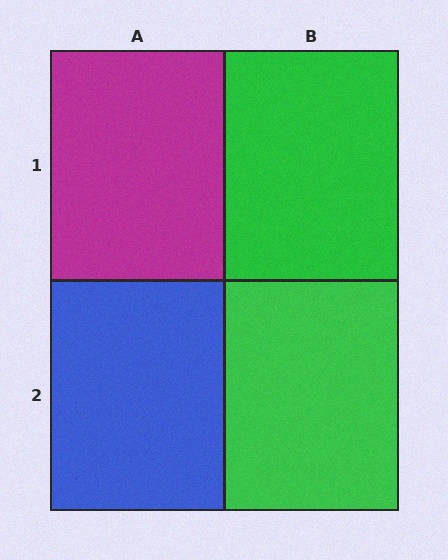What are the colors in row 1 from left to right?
Magenta, green.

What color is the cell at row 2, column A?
Blue.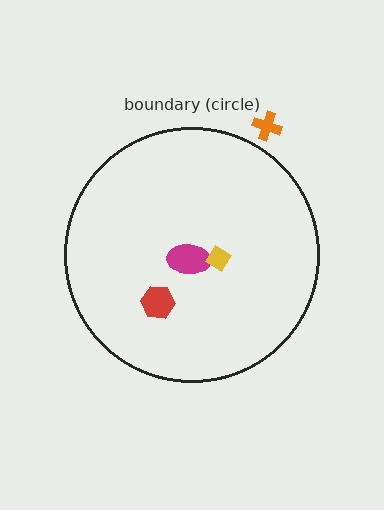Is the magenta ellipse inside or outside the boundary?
Inside.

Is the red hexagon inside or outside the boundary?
Inside.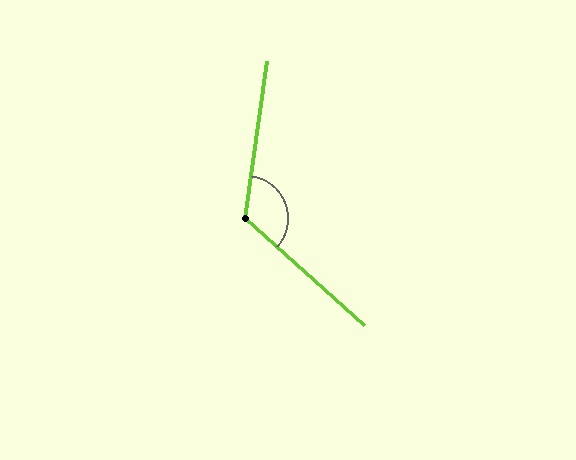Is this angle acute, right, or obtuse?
It is obtuse.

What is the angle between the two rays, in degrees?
Approximately 124 degrees.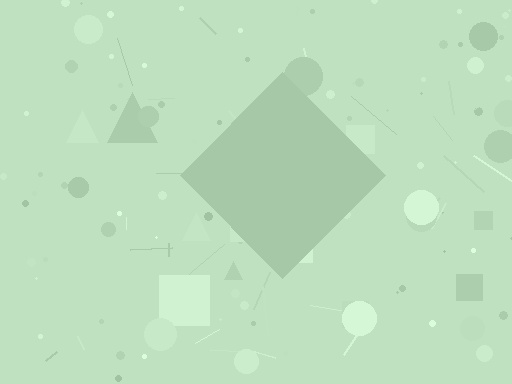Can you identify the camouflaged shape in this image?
The camouflaged shape is a diamond.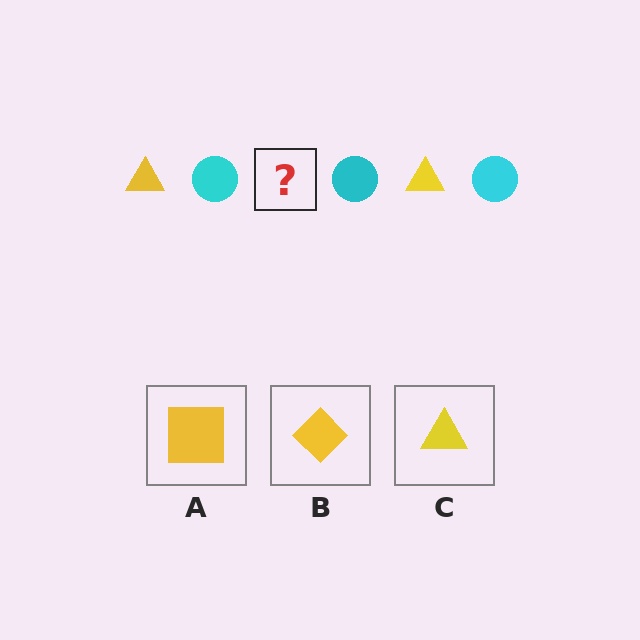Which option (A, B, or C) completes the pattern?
C.